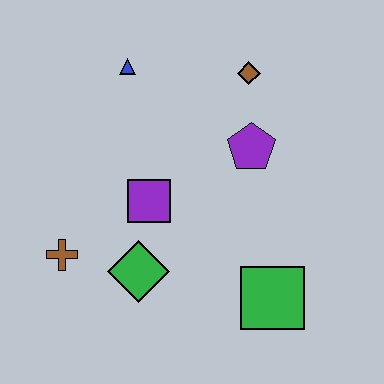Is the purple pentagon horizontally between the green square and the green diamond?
Yes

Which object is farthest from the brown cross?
The brown diamond is farthest from the brown cross.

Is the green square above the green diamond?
No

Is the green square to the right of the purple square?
Yes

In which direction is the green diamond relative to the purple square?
The green diamond is below the purple square.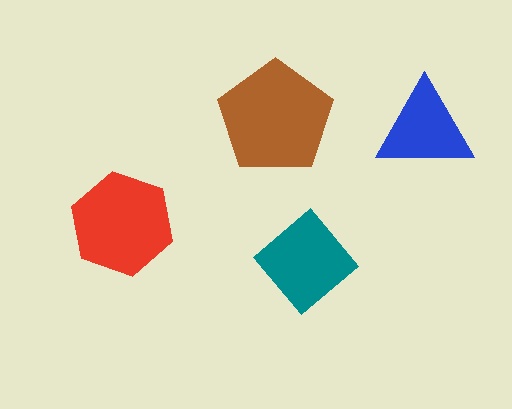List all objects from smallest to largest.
The blue triangle, the teal diamond, the red hexagon, the brown pentagon.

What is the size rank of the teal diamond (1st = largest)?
3rd.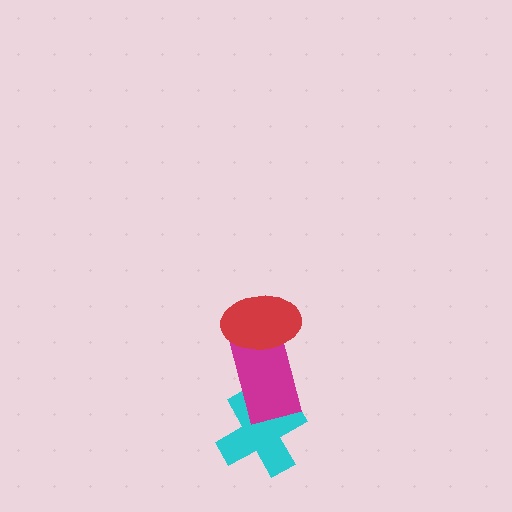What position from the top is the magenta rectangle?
The magenta rectangle is 2nd from the top.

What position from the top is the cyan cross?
The cyan cross is 3rd from the top.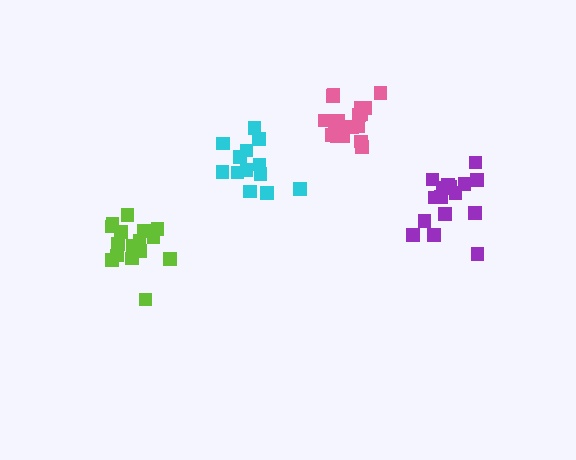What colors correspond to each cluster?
The clusters are colored: cyan, lime, pink, purple.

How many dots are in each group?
Group 1: 13 dots, Group 2: 16 dots, Group 3: 18 dots, Group 4: 16 dots (63 total).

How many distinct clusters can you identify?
There are 4 distinct clusters.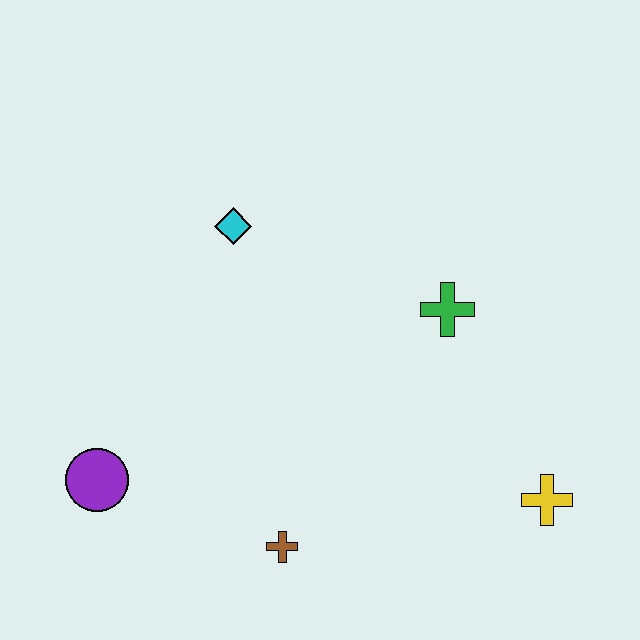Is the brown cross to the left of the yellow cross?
Yes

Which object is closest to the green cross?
The yellow cross is closest to the green cross.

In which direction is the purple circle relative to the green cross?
The purple circle is to the left of the green cross.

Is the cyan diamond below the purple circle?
No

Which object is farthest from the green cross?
The purple circle is farthest from the green cross.